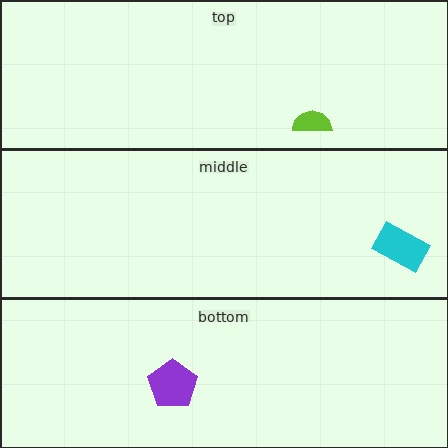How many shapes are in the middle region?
1.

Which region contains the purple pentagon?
The bottom region.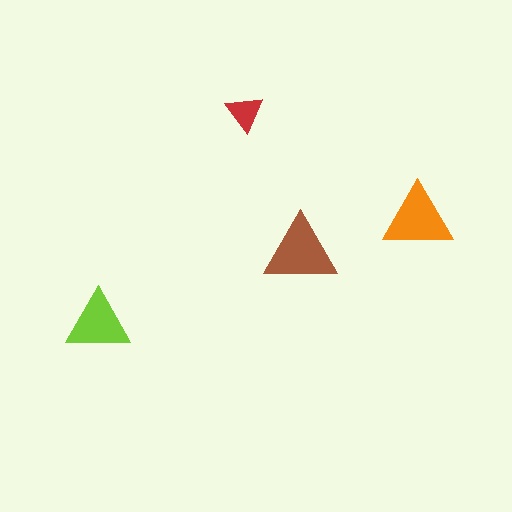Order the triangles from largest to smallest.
the brown one, the orange one, the lime one, the red one.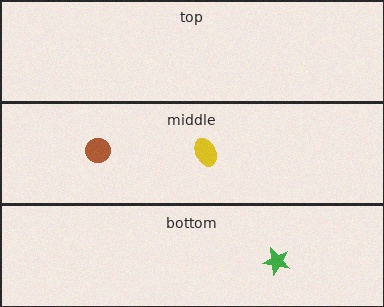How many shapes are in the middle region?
2.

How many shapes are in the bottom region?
1.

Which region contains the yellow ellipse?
The middle region.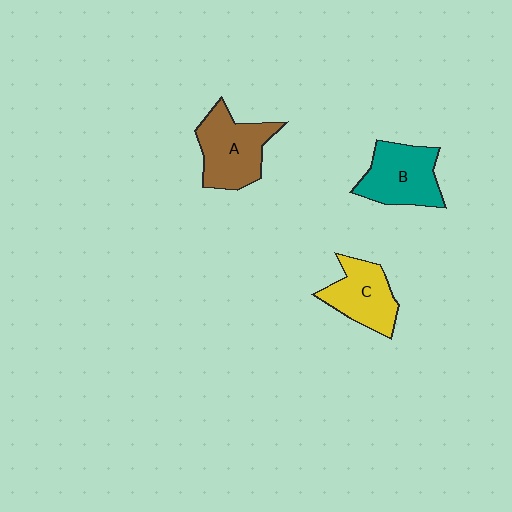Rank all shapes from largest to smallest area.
From largest to smallest: A (brown), B (teal), C (yellow).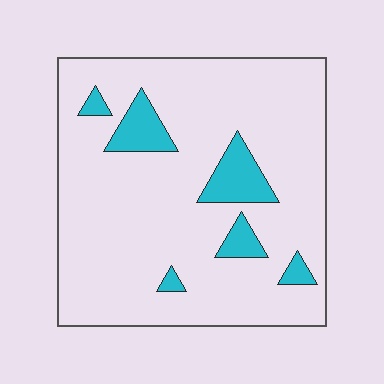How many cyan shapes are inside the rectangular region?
6.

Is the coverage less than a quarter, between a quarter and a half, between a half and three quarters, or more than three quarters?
Less than a quarter.